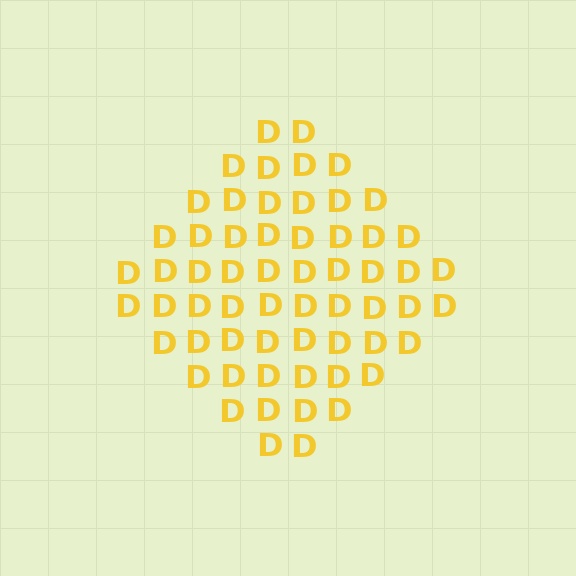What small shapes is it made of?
It is made of small letter D's.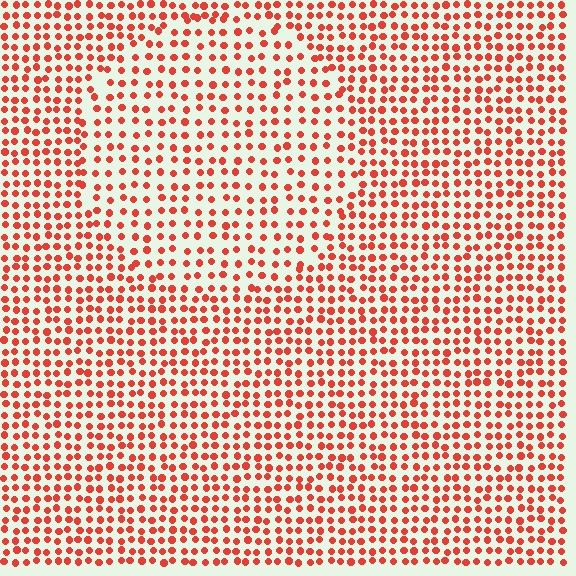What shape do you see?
I see a circle.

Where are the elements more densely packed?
The elements are more densely packed outside the circle boundary.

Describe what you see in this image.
The image contains small red elements arranged at two different densities. A circle-shaped region is visible where the elements are less densely packed than the surrounding area.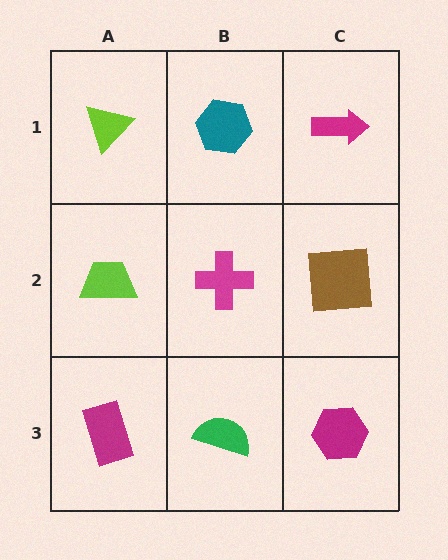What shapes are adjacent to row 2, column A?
A lime triangle (row 1, column A), a magenta rectangle (row 3, column A), a magenta cross (row 2, column B).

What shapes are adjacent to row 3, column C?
A brown square (row 2, column C), a green semicircle (row 3, column B).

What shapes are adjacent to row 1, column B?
A magenta cross (row 2, column B), a lime triangle (row 1, column A), a magenta arrow (row 1, column C).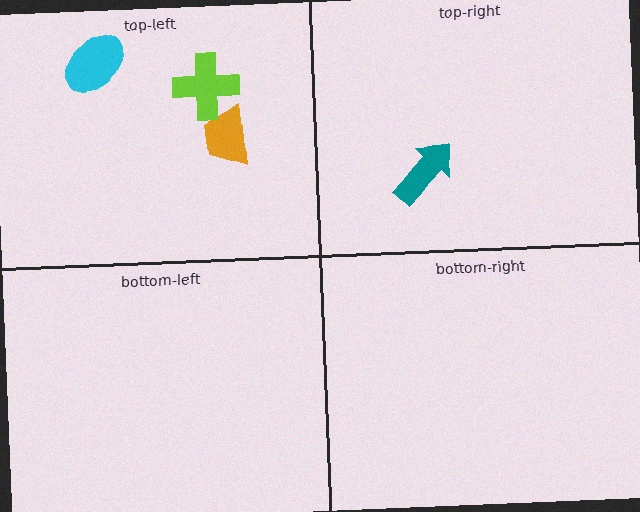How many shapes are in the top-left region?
3.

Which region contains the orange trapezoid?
The top-left region.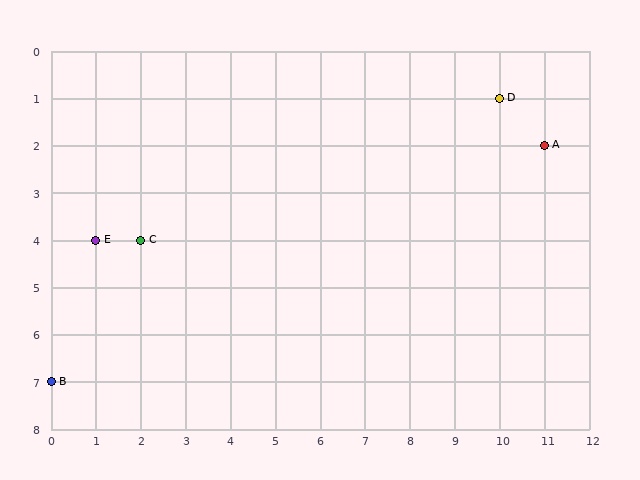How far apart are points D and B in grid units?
Points D and B are 10 columns and 6 rows apart (about 11.7 grid units diagonally).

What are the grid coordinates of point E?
Point E is at grid coordinates (1, 4).